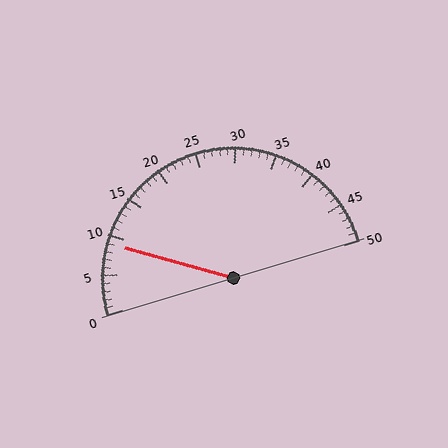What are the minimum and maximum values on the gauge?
The gauge ranges from 0 to 50.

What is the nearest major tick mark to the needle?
The nearest major tick mark is 10.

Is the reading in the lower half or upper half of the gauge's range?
The reading is in the lower half of the range (0 to 50).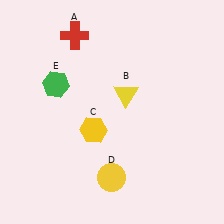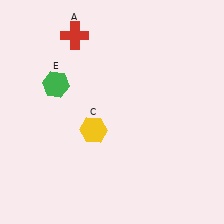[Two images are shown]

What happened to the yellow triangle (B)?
The yellow triangle (B) was removed in Image 2. It was in the top-right area of Image 1.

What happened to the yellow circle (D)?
The yellow circle (D) was removed in Image 2. It was in the bottom-left area of Image 1.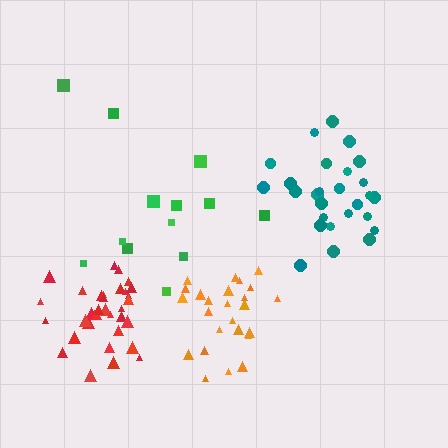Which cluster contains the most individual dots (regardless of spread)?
Red (34).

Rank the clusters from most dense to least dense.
red, orange, teal, green.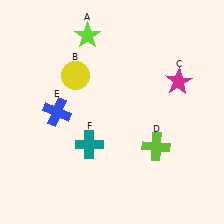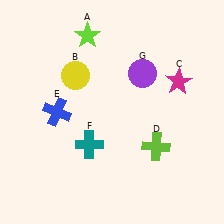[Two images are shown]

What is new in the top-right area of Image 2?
A purple circle (G) was added in the top-right area of Image 2.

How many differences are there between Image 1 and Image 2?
There is 1 difference between the two images.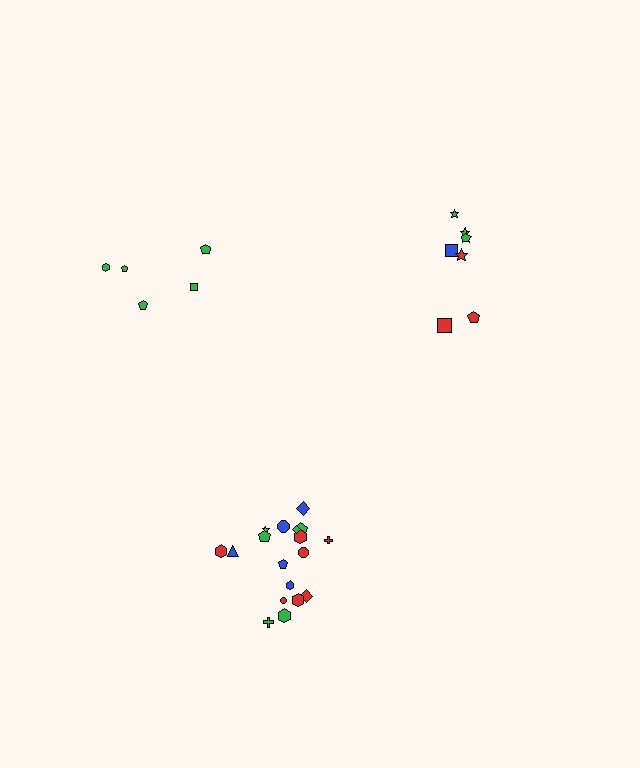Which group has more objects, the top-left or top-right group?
The top-right group.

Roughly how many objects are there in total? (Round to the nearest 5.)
Roughly 30 objects in total.